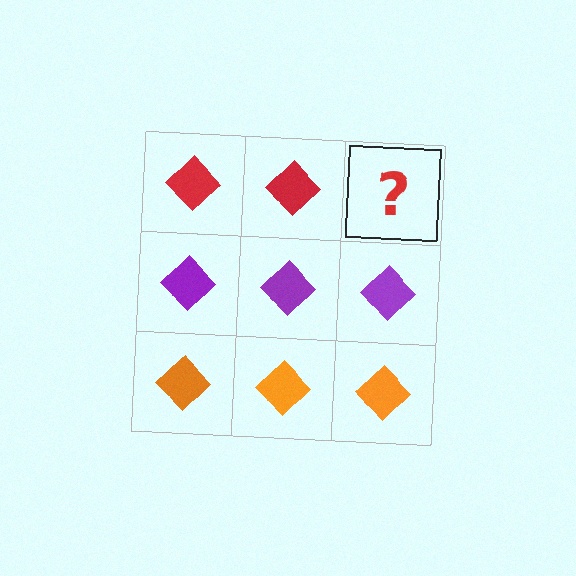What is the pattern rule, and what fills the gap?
The rule is that each row has a consistent color. The gap should be filled with a red diamond.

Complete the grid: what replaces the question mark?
The question mark should be replaced with a red diamond.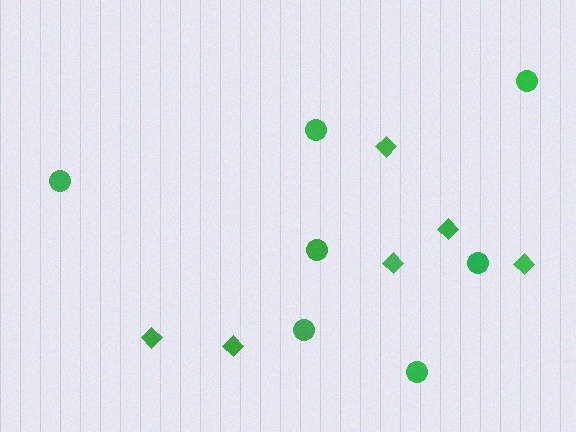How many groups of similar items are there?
There are 2 groups: one group of circles (7) and one group of diamonds (6).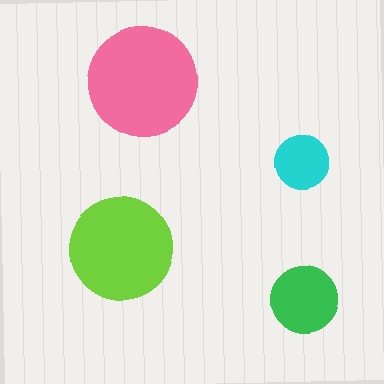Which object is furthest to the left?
The lime circle is leftmost.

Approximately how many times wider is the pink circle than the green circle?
About 1.5 times wider.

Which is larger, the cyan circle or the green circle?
The green one.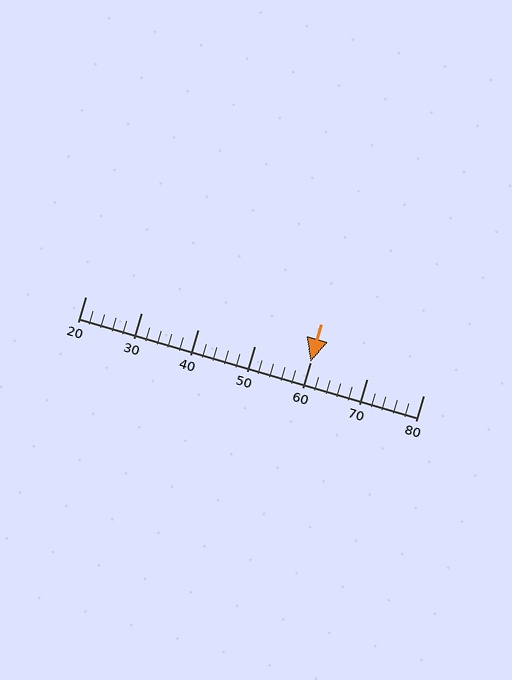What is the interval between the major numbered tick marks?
The major tick marks are spaced 10 units apart.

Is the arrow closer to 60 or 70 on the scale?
The arrow is closer to 60.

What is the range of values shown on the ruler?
The ruler shows values from 20 to 80.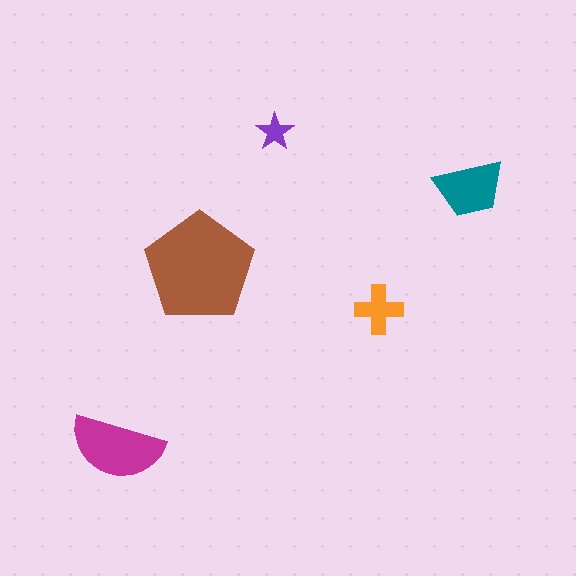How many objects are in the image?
There are 5 objects in the image.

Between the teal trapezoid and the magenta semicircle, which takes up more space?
The magenta semicircle.